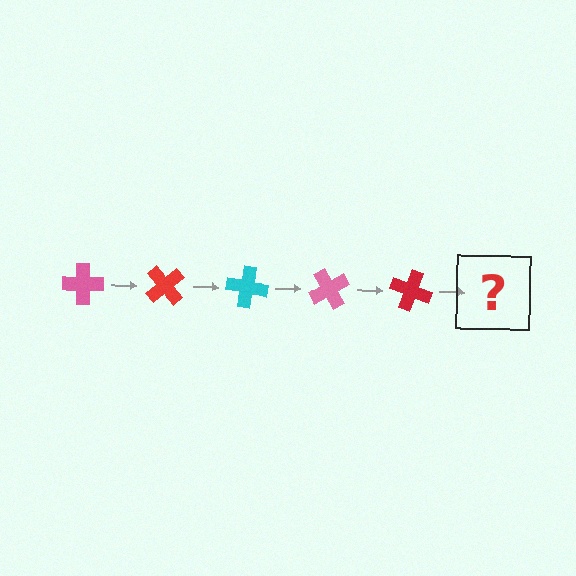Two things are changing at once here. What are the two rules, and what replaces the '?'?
The two rules are that it rotates 50 degrees each step and the color cycles through pink, red, and cyan. The '?' should be a cyan cross, rotated 250 degrees from the start.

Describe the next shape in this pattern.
It should be a cyan cross, rotated 250 degrees from the start.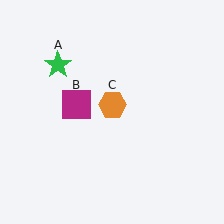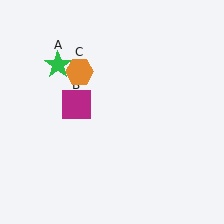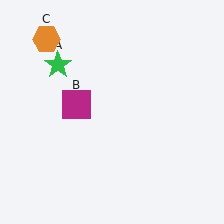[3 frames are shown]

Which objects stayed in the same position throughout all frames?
Green star (object A) and magenta square (object B) remained stationary.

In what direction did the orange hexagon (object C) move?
The orange hexagon (object C) moved up and to the left.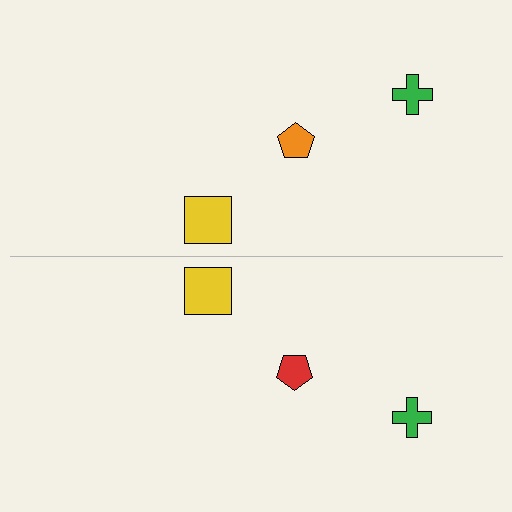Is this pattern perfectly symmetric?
No, the pattern is not perfectly symmetric. The red pentagon on the bottom side breaks the symmetry — its mirror counterpart is orange.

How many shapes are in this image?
There are 6 shapes in this image.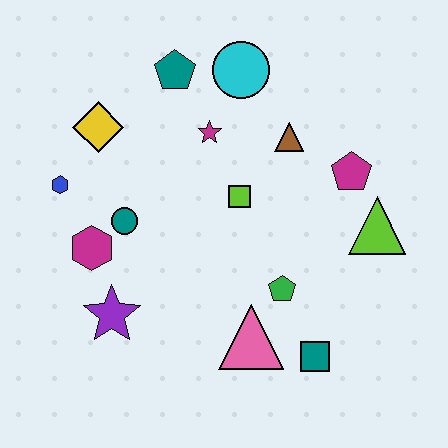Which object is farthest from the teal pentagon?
The teal square is farthest from the teal pentagon.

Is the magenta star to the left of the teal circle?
No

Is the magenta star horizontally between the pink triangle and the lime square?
No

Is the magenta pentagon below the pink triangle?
No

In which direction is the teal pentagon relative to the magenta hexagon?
The teal pentagon is above the magenta hexagon.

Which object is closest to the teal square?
The pink triangle is closest to the teal square.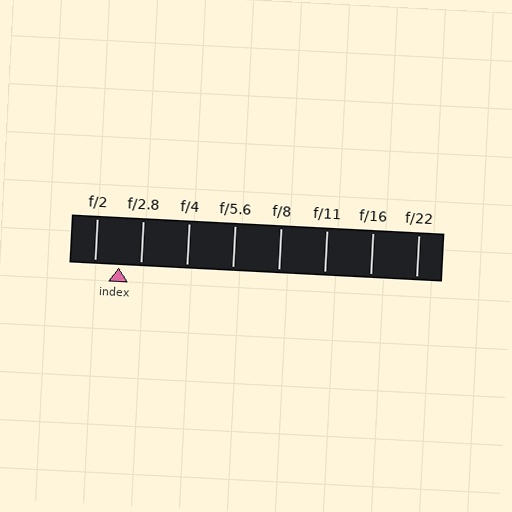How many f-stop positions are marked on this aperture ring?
There are 8 f-stop positions marked.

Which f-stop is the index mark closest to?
The index mark is closest to f/2.8.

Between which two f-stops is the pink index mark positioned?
The index mark is between f/2 and f/2.8.